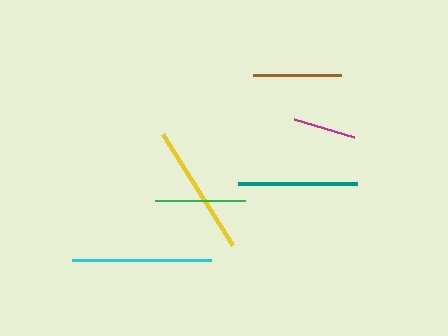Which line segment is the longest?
The cyan line is the longest at approximately 140 pixels.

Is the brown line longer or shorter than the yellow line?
The yellow line is longer than the brown line.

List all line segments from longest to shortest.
From longest to shortest: cyan, yellow, teal, green, brown, magenta.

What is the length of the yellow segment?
The yellow segment is approximately 131 pixels long.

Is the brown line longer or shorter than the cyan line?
The cyan line is longer than the brown line.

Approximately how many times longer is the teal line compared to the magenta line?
The teal line is approximately 1.9 times the length of the magenta line.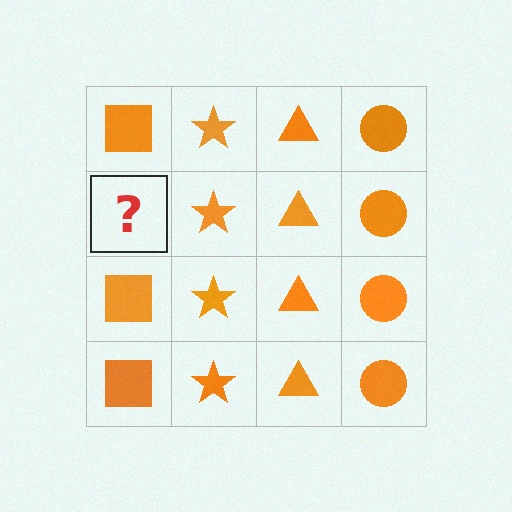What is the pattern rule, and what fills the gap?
The rule is that each column has a consistent shape. The gap should be filled with an orange square.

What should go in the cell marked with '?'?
The missing cell should contain an orange square.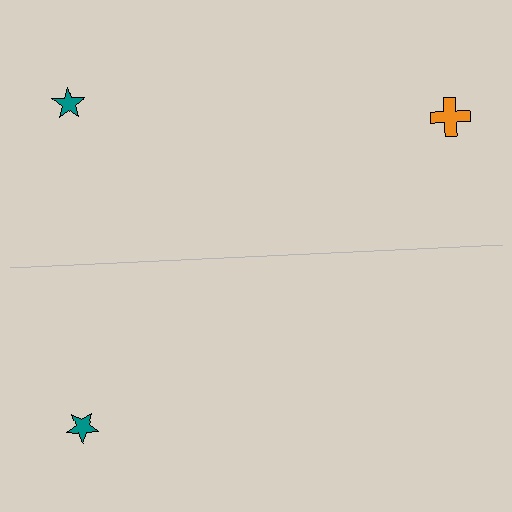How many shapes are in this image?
There are 3 shapes in this image.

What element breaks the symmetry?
A orange cross is missing from the bottom side.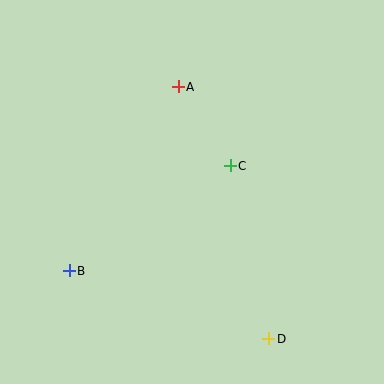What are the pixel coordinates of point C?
Point C is at (230, 166).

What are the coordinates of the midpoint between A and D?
The midpoint between A and D is at (224, 213).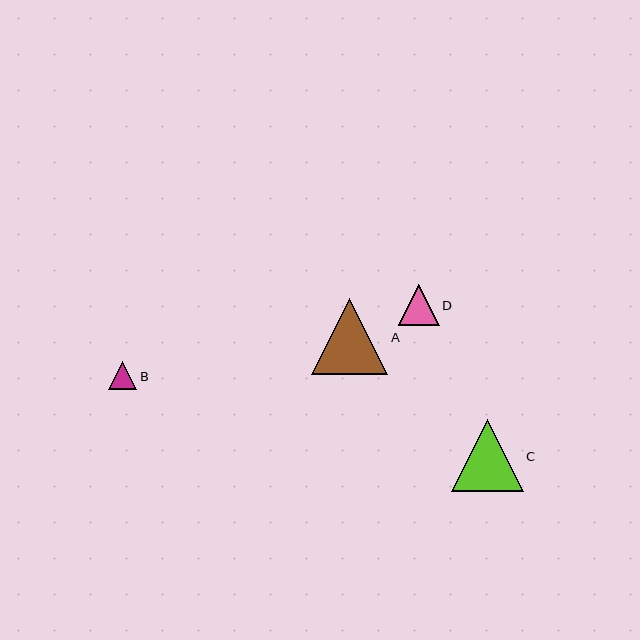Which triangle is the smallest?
Triangle B is the smallest with a size of approximately 28 pixels.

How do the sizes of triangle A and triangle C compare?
Triangle A and triangle C are approximately the same size.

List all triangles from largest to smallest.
From largest to smallest: A, C, D, B.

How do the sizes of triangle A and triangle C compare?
Triangle A and triangle C are approximately the same size.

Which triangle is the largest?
Triangle A is the largest with a size of approximately 77 pixels.